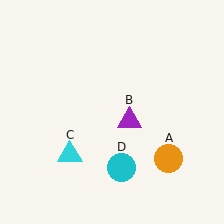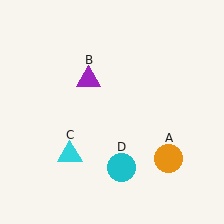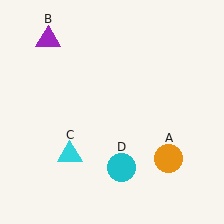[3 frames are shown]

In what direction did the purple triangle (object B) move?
The purple triangle (object B) moved up and to the left.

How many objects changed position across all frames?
1 object changed position: purple triangle (object B).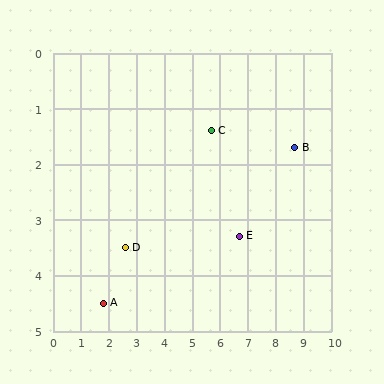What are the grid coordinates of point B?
Point B is at approximately (8.7, 1.7).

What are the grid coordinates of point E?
Point E is at approximately (6.7, 3.3).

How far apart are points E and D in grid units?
Points E and D are about 4.1 grid units apart.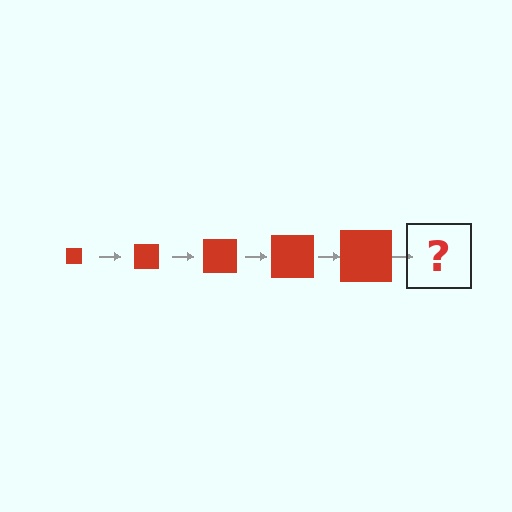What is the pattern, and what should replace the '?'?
The pattern is that the square gets progressively larger each step. The '?' should be a red square, larger than the previous one.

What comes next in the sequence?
The next element should be a red square, larger than the previous one.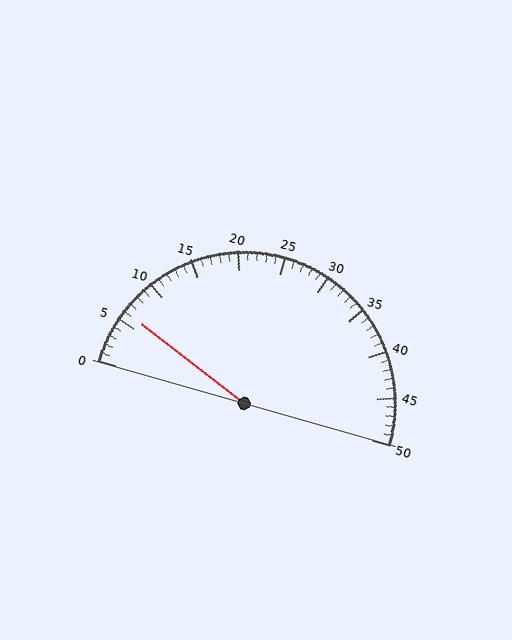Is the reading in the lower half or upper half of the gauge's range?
The reading is in the lower half of the range (0 to 50).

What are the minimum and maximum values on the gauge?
The gauge ranges from 0 to 50.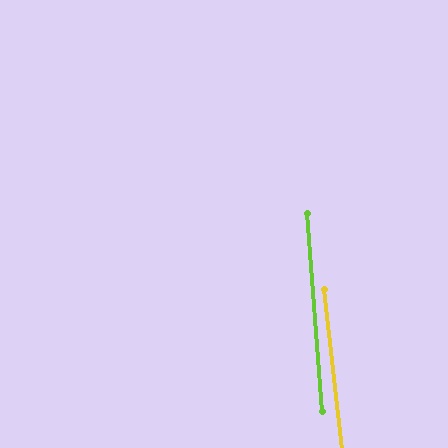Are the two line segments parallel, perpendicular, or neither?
Parallel — their directions differ by only 1.8°.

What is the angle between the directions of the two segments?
Approximately 2 degrees.